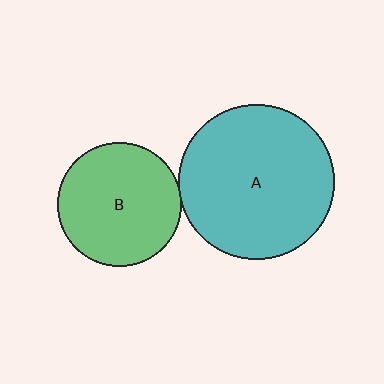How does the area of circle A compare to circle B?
Approximately 1.6 times.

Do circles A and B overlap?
Yes.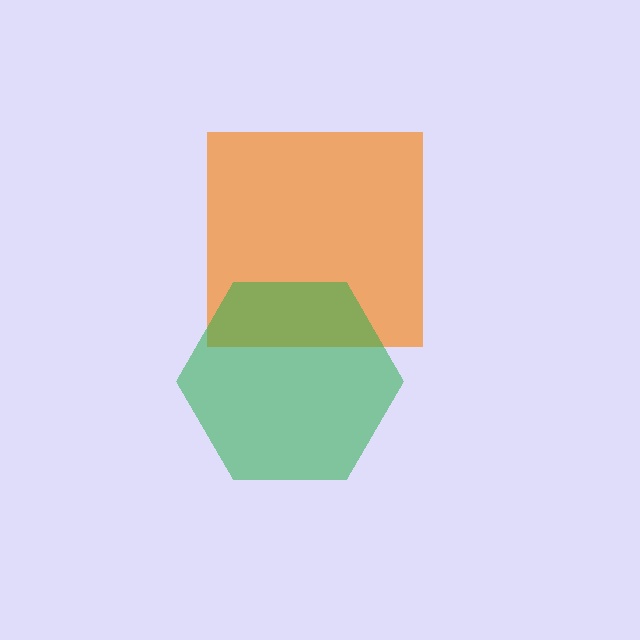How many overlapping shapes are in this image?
There are 2 overlapping shapes in the image.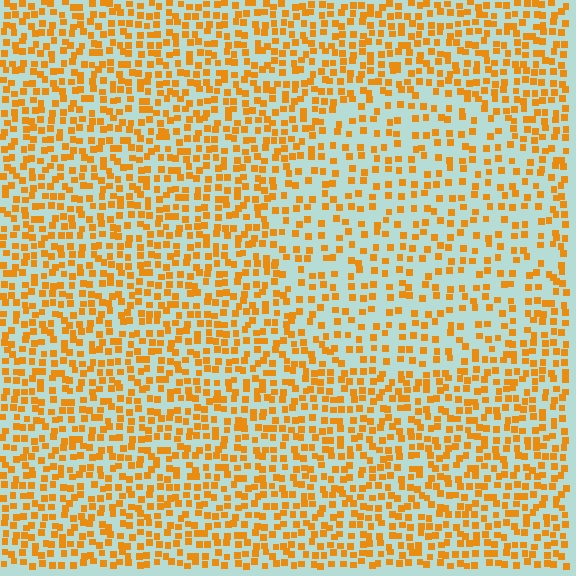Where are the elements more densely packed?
The elements are more densely packed outside the circle boundary.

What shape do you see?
I see a circle.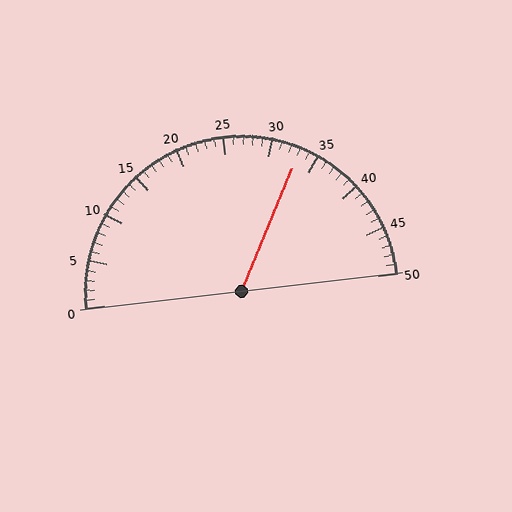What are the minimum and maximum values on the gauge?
The gauge ranges from 0 to 50.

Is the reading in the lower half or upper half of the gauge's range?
The reading is in the upper half of the range (0 to 50).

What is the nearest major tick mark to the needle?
The nearest major tick mark is 35.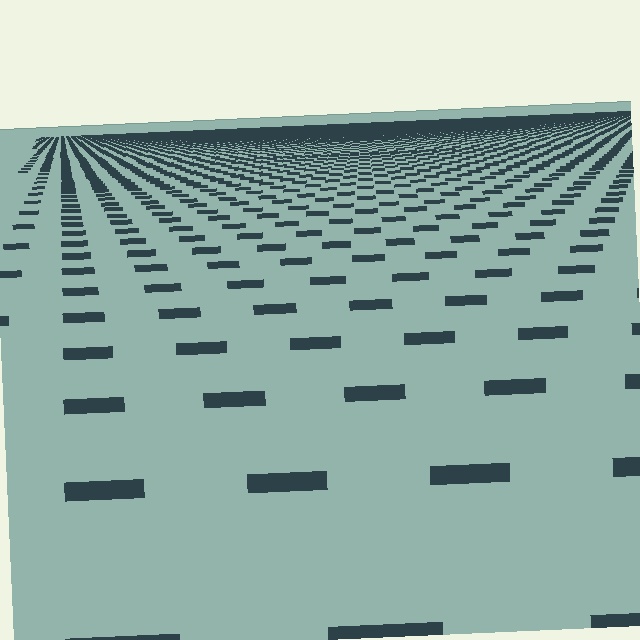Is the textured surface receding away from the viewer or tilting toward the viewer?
The surface is receding away from the viewer. Texture elements get smaller and denser toward the top.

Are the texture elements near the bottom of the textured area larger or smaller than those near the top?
Larger. Near the bottom, elements are closer to the viewer and appear at a bigger on-screen size.